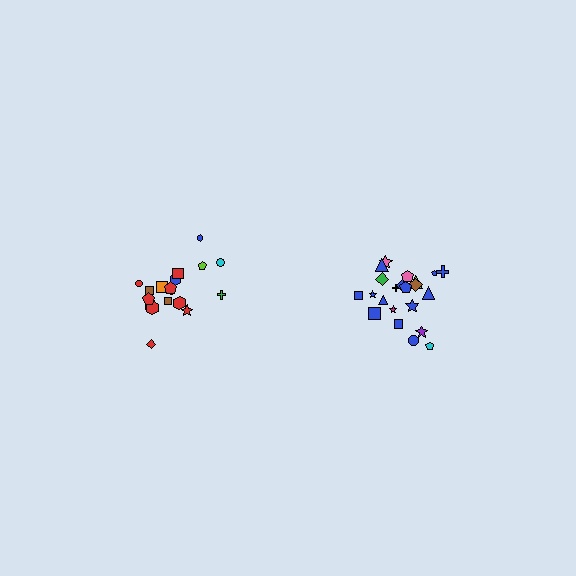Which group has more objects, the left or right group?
The right group.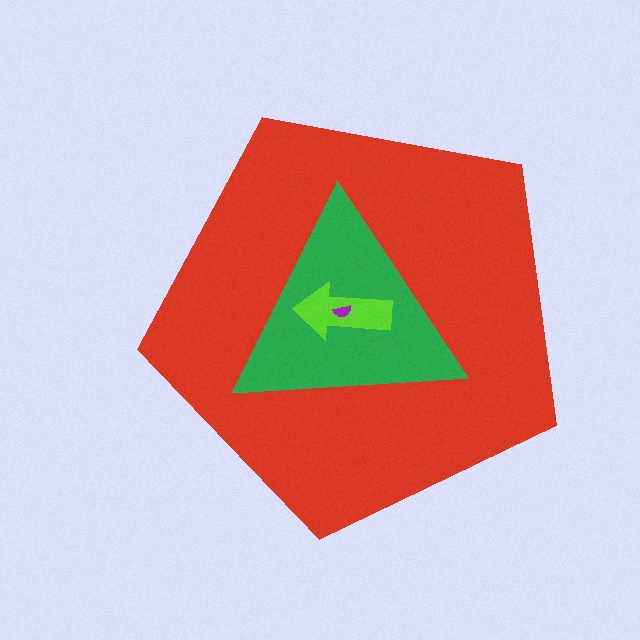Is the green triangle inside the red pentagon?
Yes.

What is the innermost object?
The purple semicircle.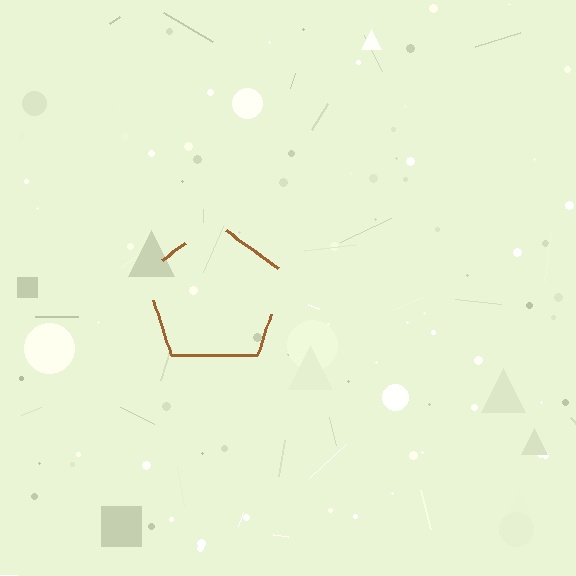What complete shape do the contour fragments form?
The contour fragments form a pentagon.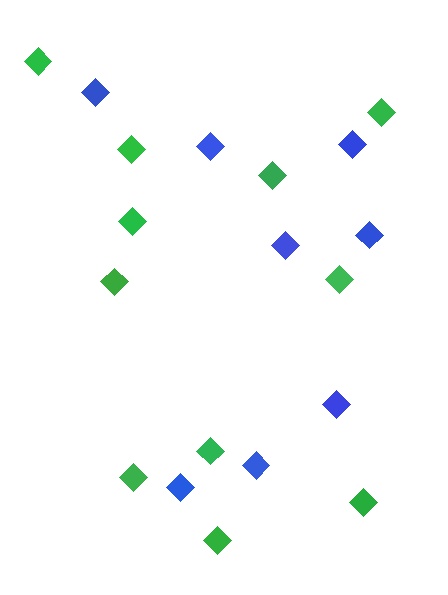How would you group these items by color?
There are 2 groups: one group of blue diamonds (8) and one group of green diamonds (11).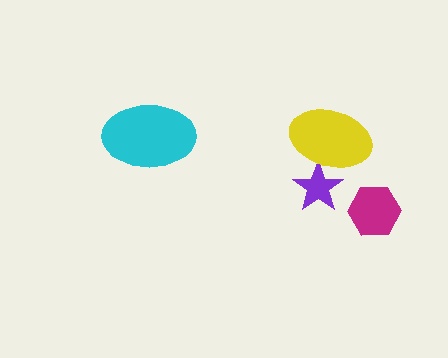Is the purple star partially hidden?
Yes, it is partially covered by another shape.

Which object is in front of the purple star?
The yellow ellipse is in front of the purple star.